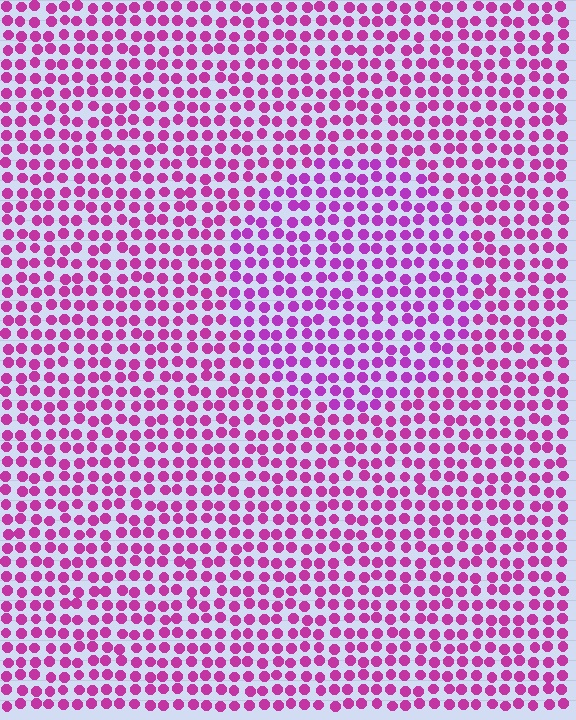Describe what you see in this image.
The image is filled with small magenta elements in a uniform arrangement. A circle-shaped region is visible where the elements are tinted to a slightly different hue, forming a subtle color boundary.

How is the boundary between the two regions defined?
The boundary is defined purely by a slight shift in hue (about 19 degrees). Spacing, size, and orientation are identical on both sides.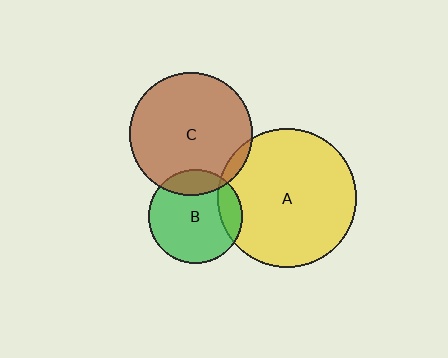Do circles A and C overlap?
Yes.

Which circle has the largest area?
Circle A (yellow).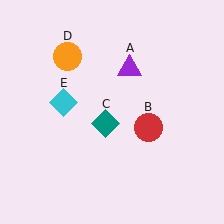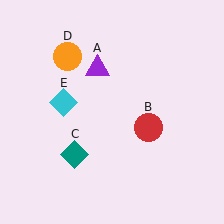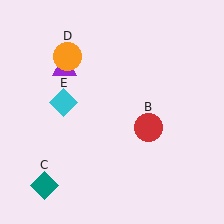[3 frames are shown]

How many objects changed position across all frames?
2 objects changed position: purple triangle (object A), teal diamond (object C).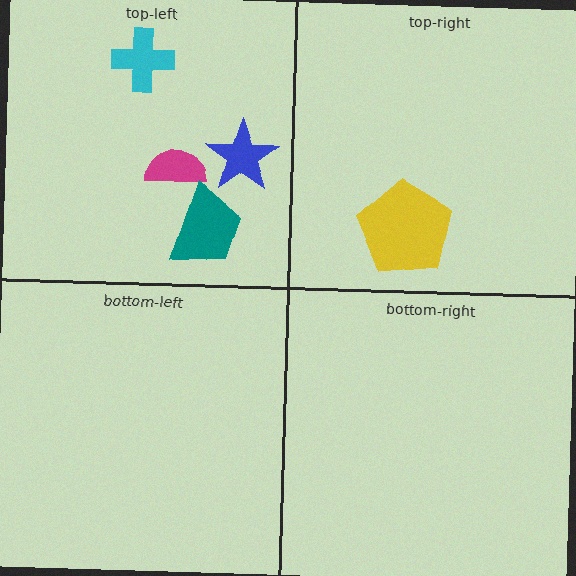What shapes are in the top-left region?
The blue star, the magenta semicircle, the cyan cross, the teal trapezoid.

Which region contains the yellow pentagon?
The top-right region.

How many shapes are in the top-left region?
4.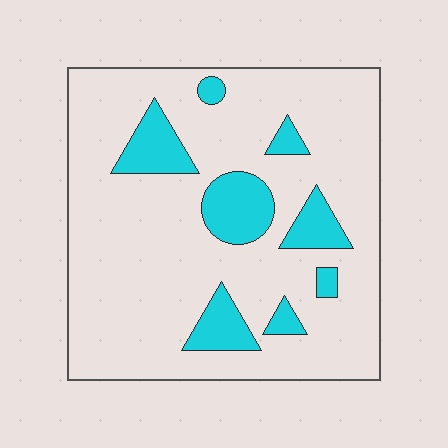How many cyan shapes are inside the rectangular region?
8.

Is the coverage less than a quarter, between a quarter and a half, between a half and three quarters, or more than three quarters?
Less than a quarter.